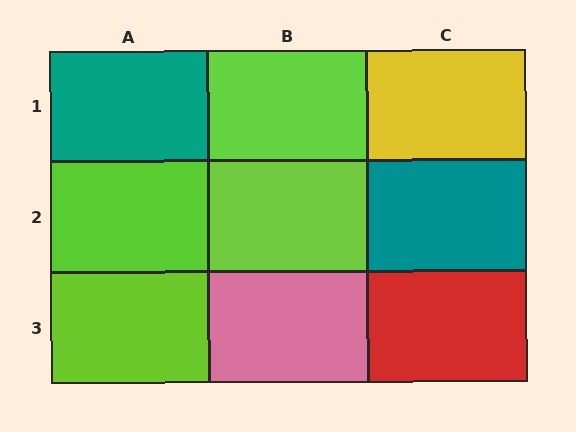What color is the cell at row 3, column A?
Lime.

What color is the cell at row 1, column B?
Lime.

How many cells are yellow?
1 cell is yellow.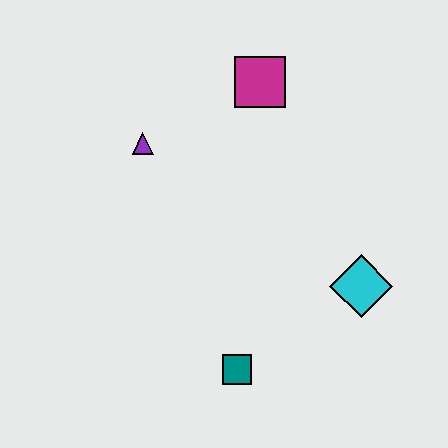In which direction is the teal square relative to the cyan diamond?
The teal square is to the left of the cyan diamond.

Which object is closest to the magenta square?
The purple triangle is closest to the magenta square.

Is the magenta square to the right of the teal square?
Yes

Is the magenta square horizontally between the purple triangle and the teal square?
No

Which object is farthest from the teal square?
The magenta square is farthest from the teal square.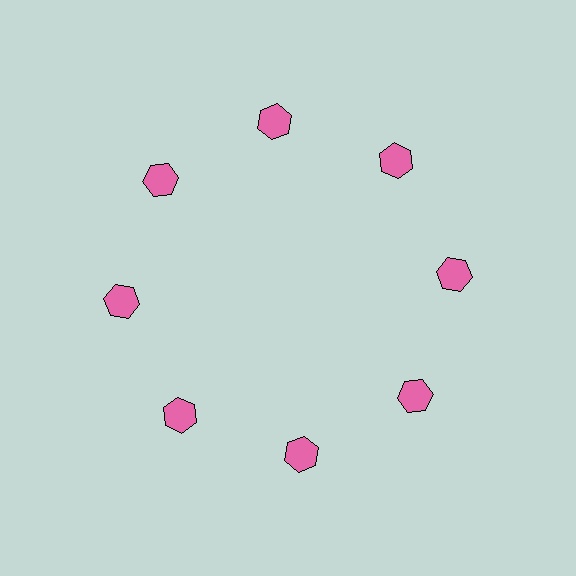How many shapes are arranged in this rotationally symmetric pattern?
There are 8 shapes, arranged in 8 groups of 1.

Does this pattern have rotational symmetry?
Yes, this pattern has 8-fold rotational symmetry. It looks the same after rotating 45 degrees around the center.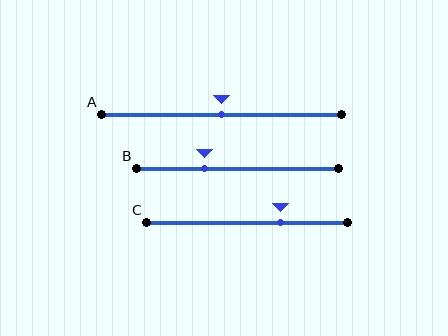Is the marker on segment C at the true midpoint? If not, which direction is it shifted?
No, the marker on segment C is shifted to the right by about 16% of the segment length.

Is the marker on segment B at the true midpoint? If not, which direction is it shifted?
No, the marker on segment B is shifted to the left by about 16% of the segment length.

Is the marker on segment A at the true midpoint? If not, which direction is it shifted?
Yes, the marker on segment A is at the true midpoint.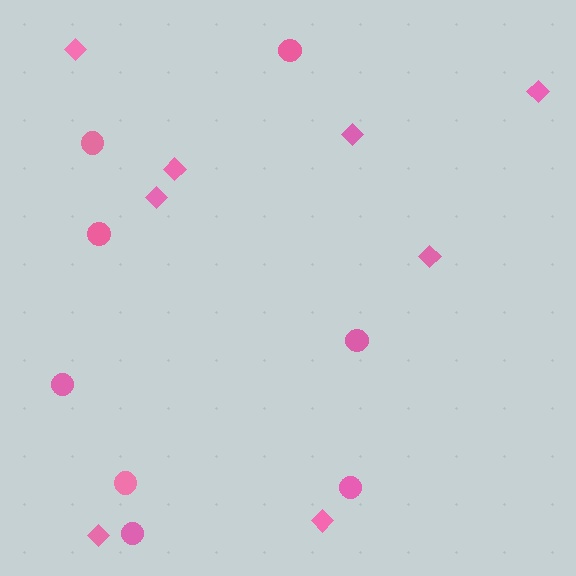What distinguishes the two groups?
There are 2 groups: one group of diamonds (8) and one group of circles (8).